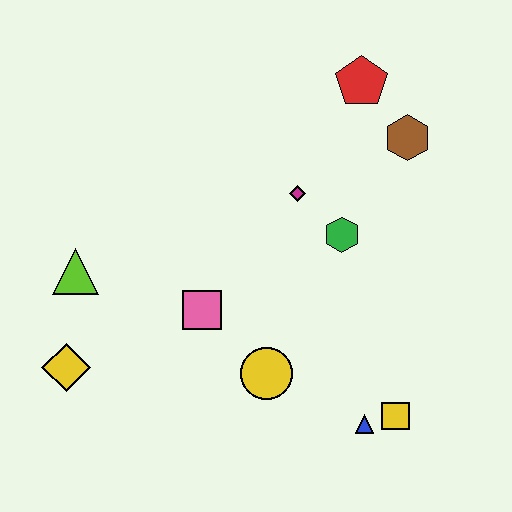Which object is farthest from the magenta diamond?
The yellow diamond is farthest from the magenta diamond.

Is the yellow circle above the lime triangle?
No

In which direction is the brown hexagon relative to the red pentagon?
The brown hexagon is below the red pentagon.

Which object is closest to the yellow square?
The blue triangle is closest to the yellow square.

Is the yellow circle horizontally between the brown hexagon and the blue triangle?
No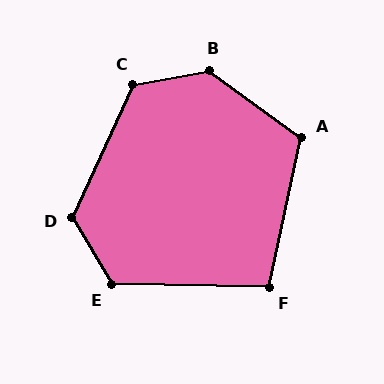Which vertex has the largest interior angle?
B, at approximately 134 degrees.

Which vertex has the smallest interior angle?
F, at approximately 101 degrees.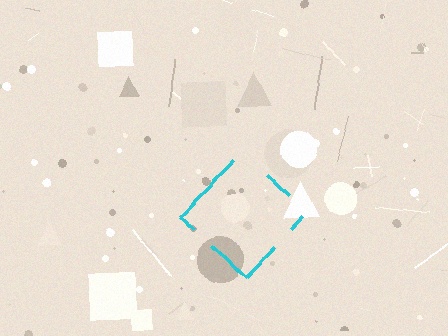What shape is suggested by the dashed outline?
The dashed outline suggests a diamond.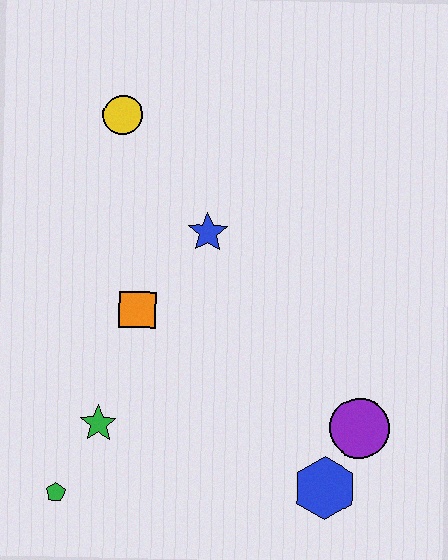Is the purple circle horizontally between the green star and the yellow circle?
No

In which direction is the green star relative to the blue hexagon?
The green star is to the left of the blue hexagon.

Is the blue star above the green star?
Yes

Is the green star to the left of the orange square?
Yes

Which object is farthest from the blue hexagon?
The yellow circle is farthest from the blue hexagon.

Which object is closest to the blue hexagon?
The purple circle is closest to the blue hexagon.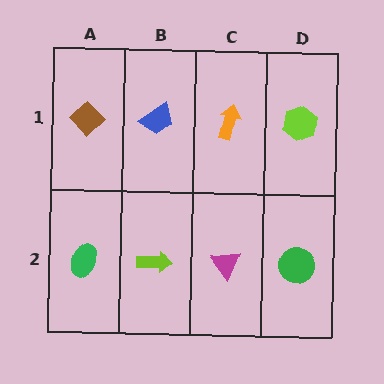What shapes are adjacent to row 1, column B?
A lime arrow (row 2, column B), a brown diamond (row 1, column A), an orange arrow (row 1, column C).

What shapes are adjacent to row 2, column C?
An orange arrow (row 1, column C), a lime arrow (row 2, column B), a green circle (row 2, column D).